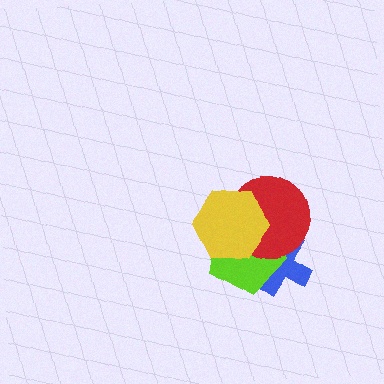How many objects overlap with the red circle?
3 objects overlap with the red circle.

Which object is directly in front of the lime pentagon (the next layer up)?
The red circle is directly in front of the lime pentagon.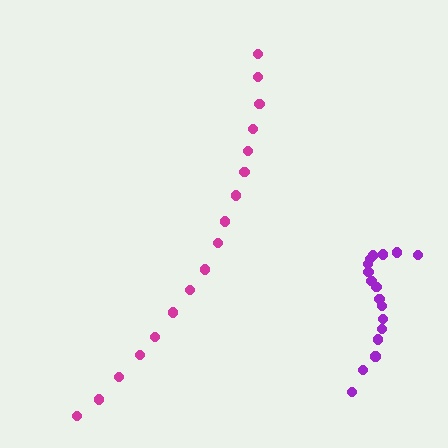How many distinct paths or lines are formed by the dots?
There are 2 distinct paths.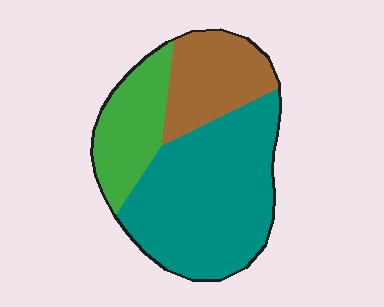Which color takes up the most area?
Teal, at roughly 55%.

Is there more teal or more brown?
Teal.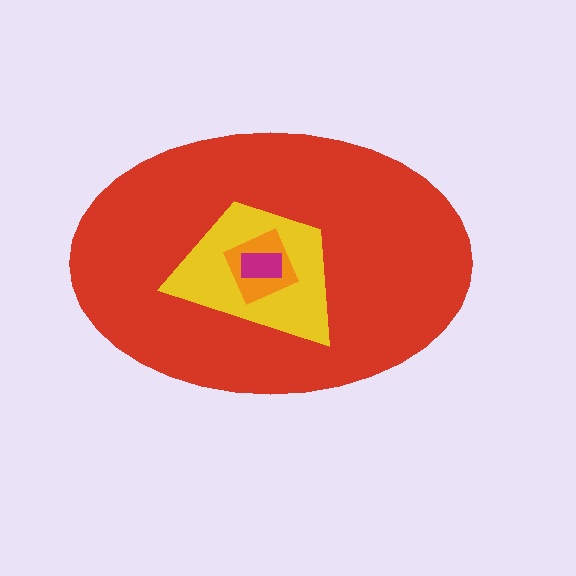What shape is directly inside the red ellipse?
The yellow trapezoid.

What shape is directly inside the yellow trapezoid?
The orange square.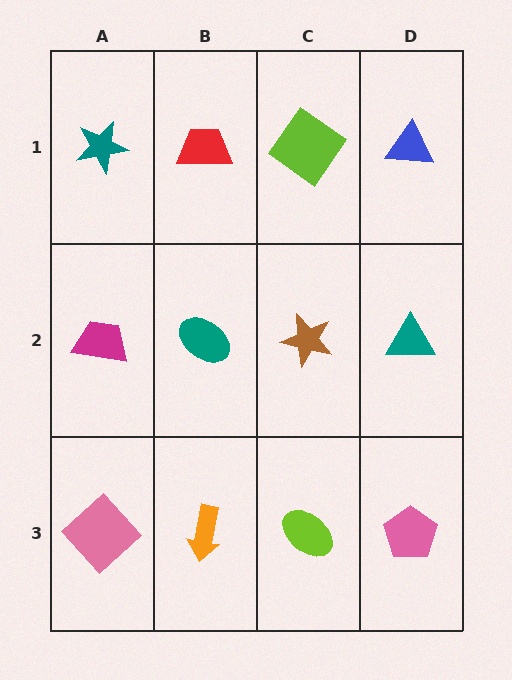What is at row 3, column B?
An orange arrow.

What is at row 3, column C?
A lime ellipse.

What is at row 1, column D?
A blue triangle.